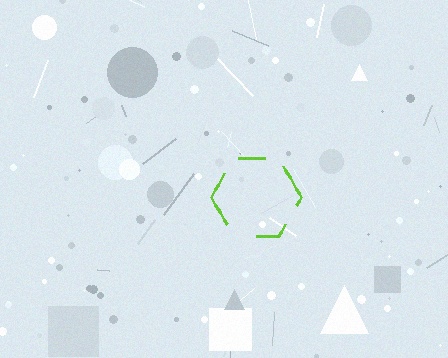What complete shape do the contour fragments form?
The contour fragments form a hexagon.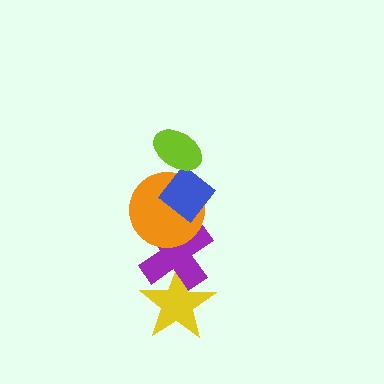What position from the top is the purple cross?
The purple cross is 4th from the top.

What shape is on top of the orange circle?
The blue diamond is on top of the orange circle.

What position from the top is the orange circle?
The orange circle is 3rd from the top.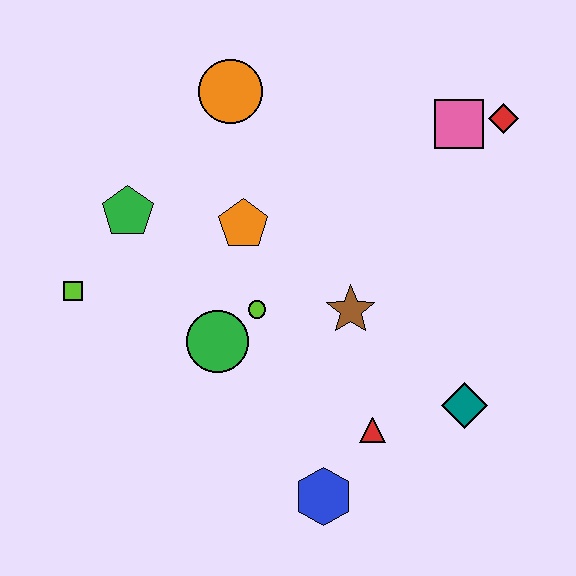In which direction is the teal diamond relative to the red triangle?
The teal diamond is to the right of the red triangle.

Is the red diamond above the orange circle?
No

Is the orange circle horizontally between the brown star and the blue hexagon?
No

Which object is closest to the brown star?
The lime circle is closest to the brown star.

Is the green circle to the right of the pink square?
No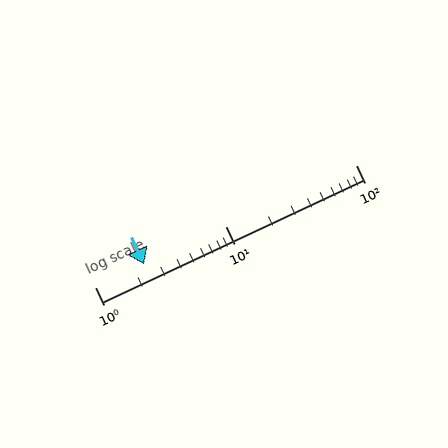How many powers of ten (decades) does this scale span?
The scale spans 2 decades, from 1 to 100.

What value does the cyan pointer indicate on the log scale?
The pointer indicates approximately 2.4.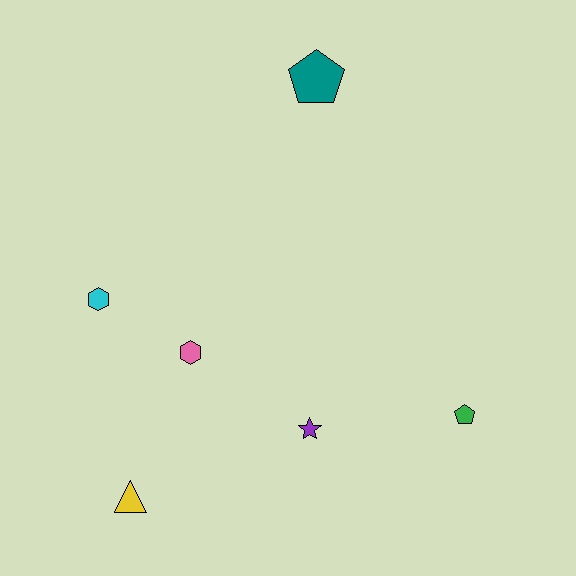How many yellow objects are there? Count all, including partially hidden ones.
There is 1 yellow object.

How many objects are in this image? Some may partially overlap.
There are 6 objects.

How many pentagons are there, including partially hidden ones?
There are 2 pentagons.